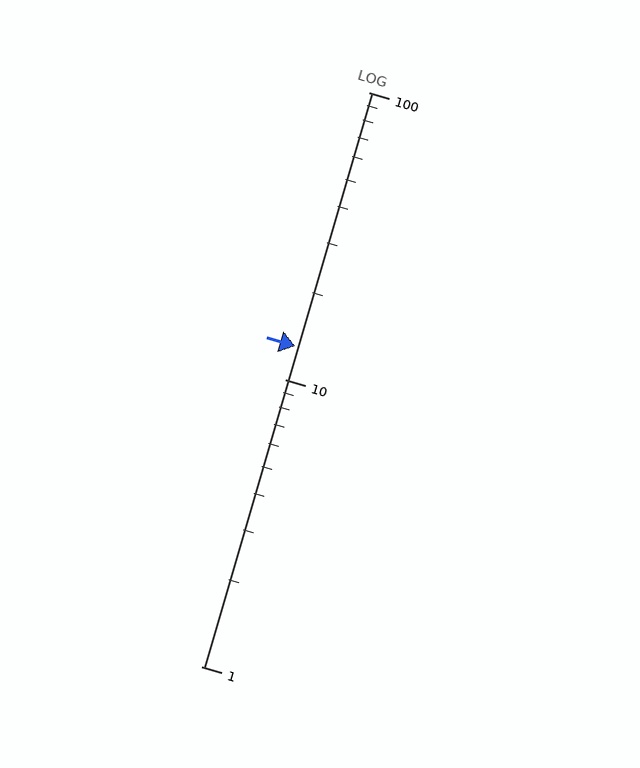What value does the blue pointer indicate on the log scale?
The pointer indicates approximately 13.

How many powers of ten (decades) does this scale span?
The scale spans 2 decades, from 1 to 100.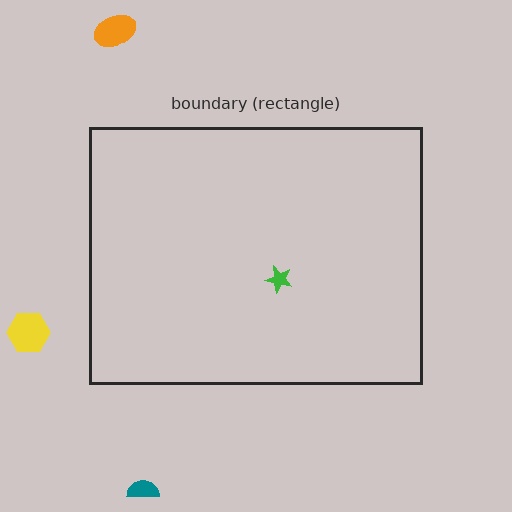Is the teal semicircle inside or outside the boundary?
Outside.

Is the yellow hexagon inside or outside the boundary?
Outside.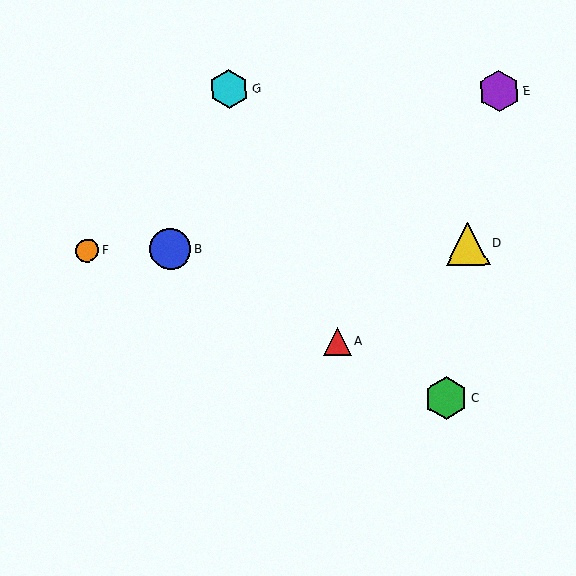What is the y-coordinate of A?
Object A is at y≈341.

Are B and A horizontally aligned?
No, B is at y≈249 and A is at y≈341.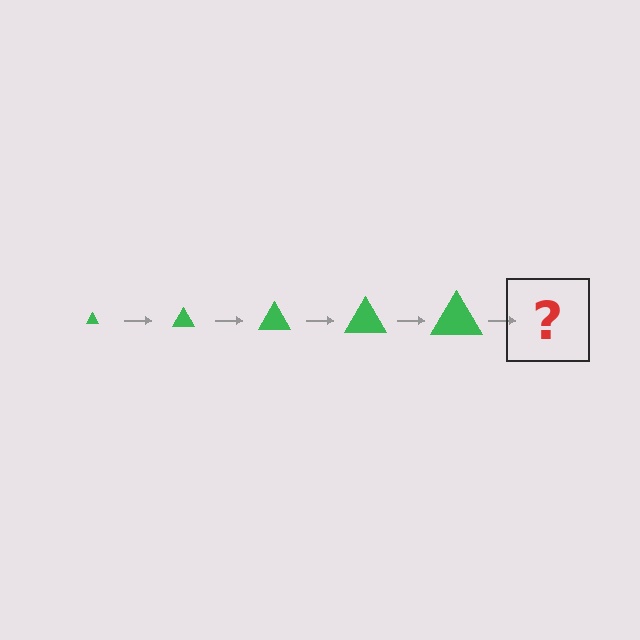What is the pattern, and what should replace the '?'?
The pattern is that the triangle gets progressively larger each step. The '?' should be a green triangle, larger than the previous one.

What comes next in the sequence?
The next element should be a green triangle, larger than the previous one.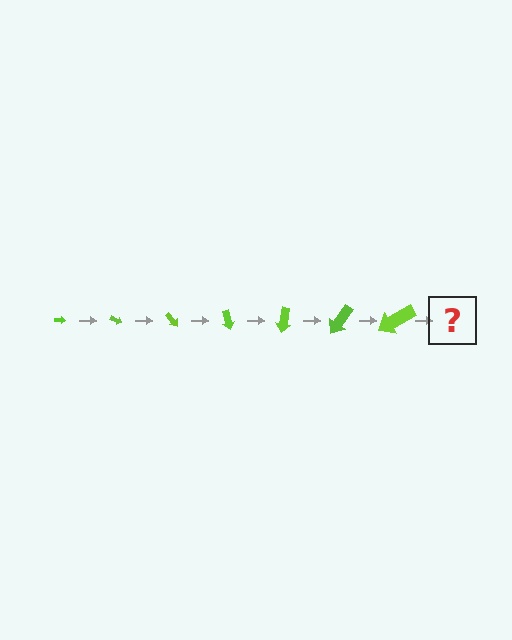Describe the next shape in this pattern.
It should be an arrow, larger than the previous one and rotated 175 degrees from the start.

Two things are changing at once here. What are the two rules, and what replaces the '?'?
The two rules are that the arrow grows larger each step and it rotates 25 degrees each step. The '?' should be an arrow, larger than the previous one and rotated 175 degrees from the start.